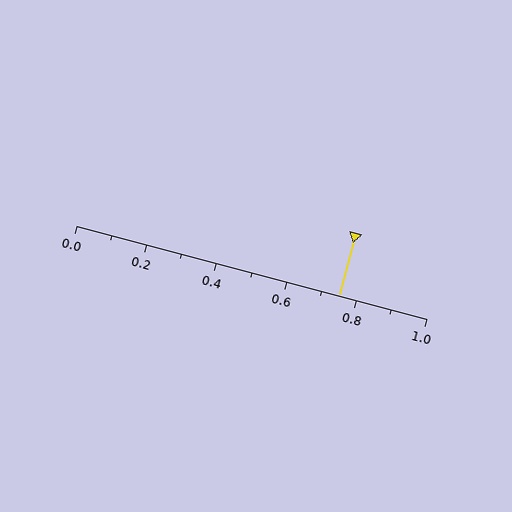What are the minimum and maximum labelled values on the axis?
The axis runs from 0.0 to 1.0.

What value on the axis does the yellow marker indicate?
The marker indicates approximately 0.75.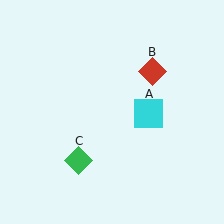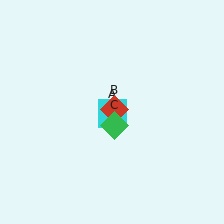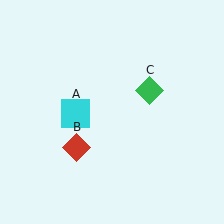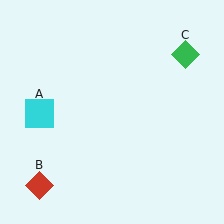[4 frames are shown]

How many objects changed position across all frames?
3 objects changed position: cyan square (object A), red diamond (object B), green diamond (object C).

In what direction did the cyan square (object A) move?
The cyan square (object A) moved left.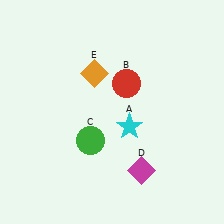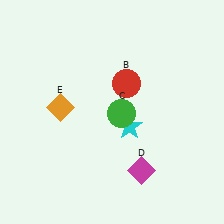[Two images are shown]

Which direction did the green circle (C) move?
The green circle (C) moved right.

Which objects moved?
The objects that moved are: the green circle (C), the orange diamond (E).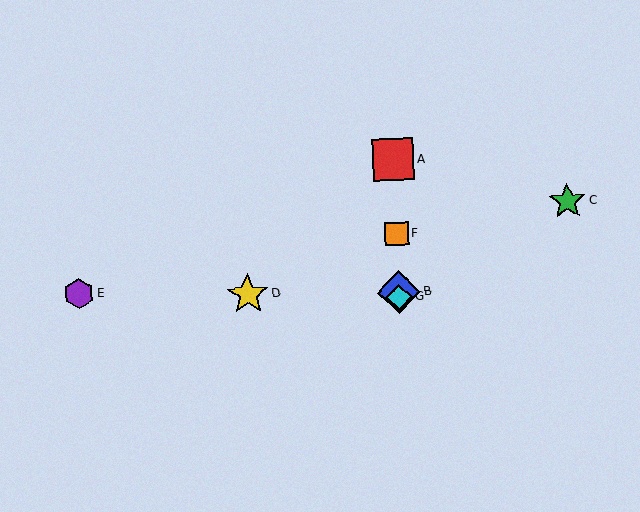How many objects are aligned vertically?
4 objects (A, B, F, G) are aligned vertically.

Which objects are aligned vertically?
Objects A, B, F, G are aligned vertically.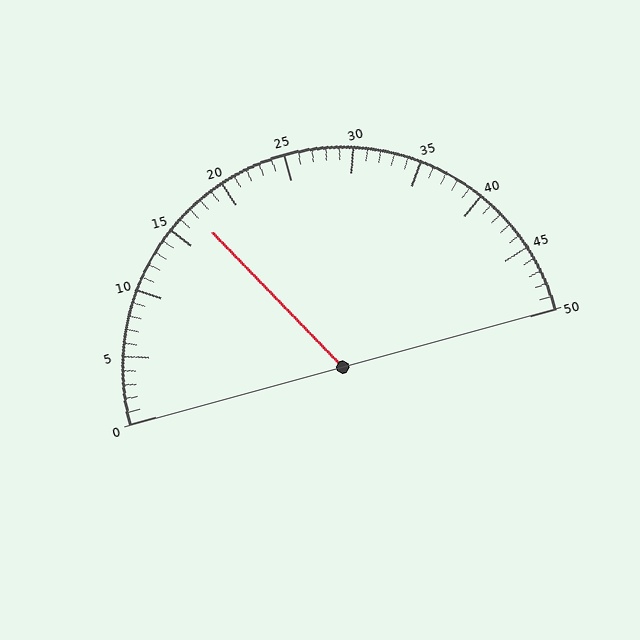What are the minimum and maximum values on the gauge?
The gauge ranges from 0 to 50.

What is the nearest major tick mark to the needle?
The nearest major tick mark is 15.